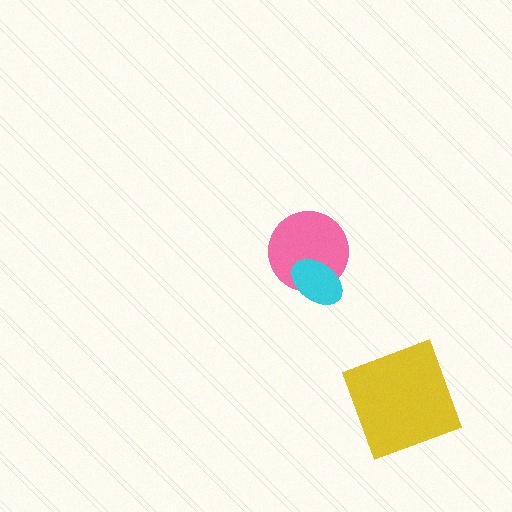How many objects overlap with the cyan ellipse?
1 object overlaps with the cyan ellipse.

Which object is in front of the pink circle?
The cyan ellipse is in front of the pink circle.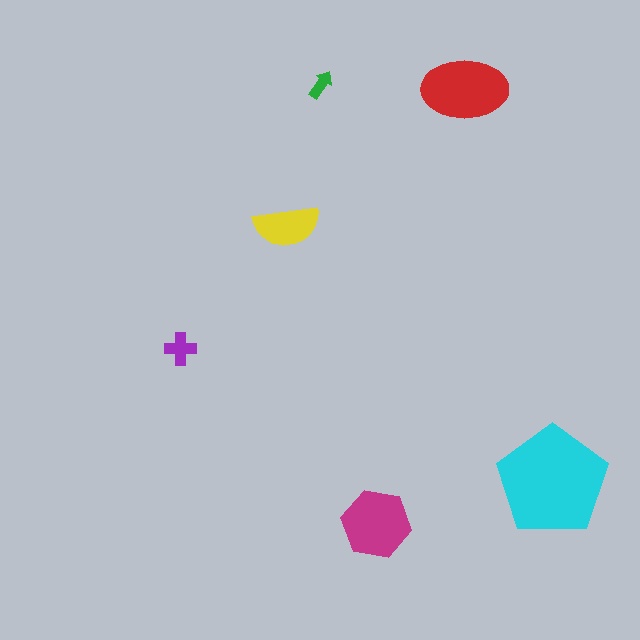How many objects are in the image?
There are 6 objects in the image.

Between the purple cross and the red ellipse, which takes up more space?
The red ellipse.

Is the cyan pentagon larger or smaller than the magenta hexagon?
Larger.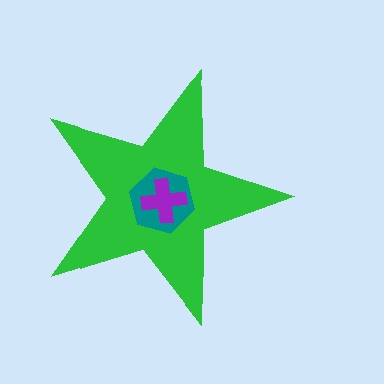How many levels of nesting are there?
3.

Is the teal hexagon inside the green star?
Yes.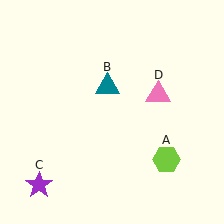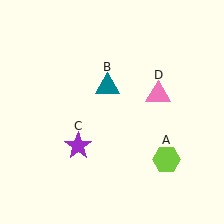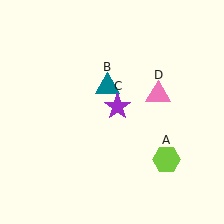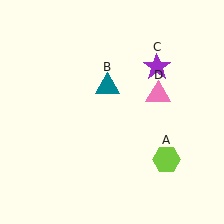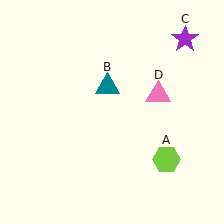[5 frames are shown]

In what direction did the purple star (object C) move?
The purple star (object C) moved up and to the right.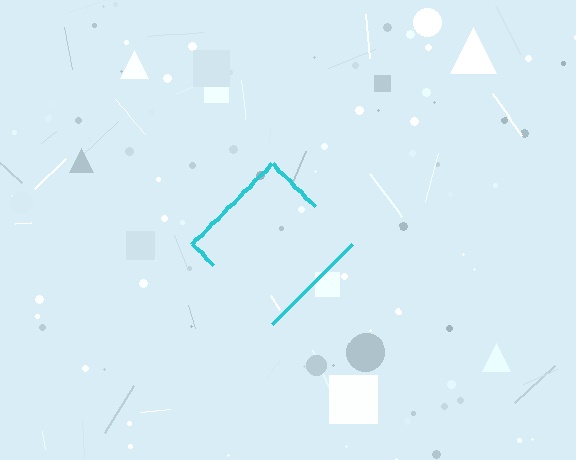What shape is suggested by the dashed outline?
The dashed outline suggests a diamond.